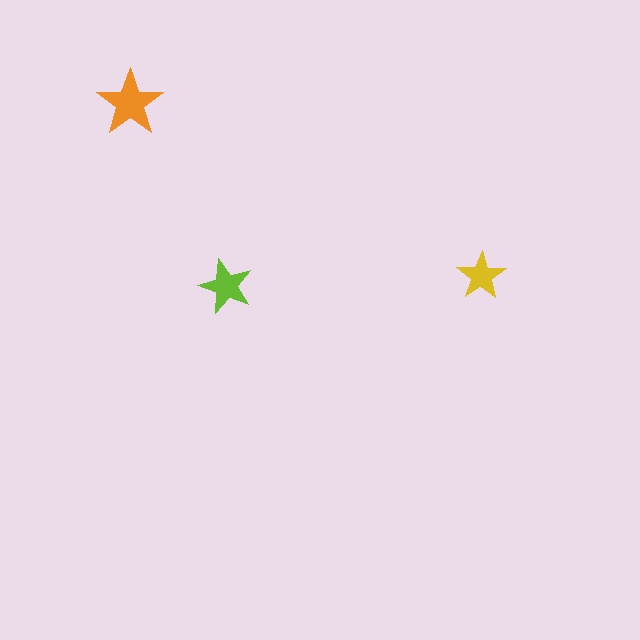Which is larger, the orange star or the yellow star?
The orange one.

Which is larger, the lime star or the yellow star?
The lime one.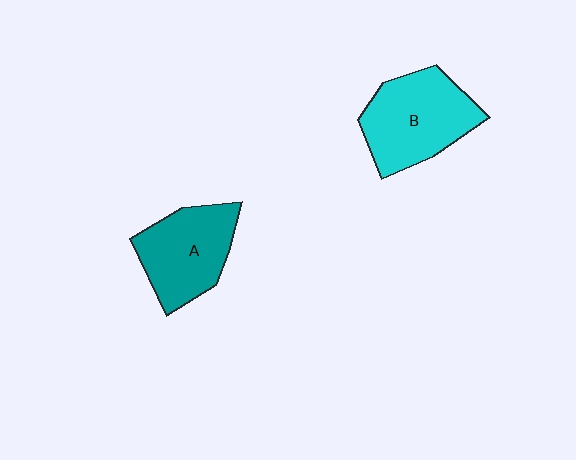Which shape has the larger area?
Shape B (cyan).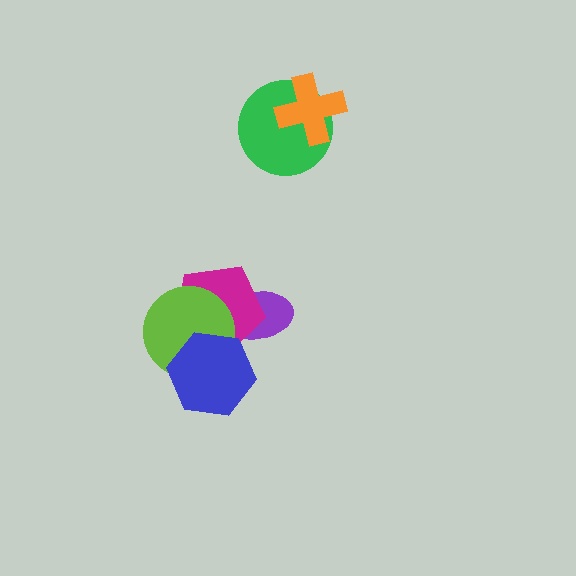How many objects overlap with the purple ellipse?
2 objects overlap with the purple ellipse.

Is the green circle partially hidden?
Yes, it is partially covered by another shape.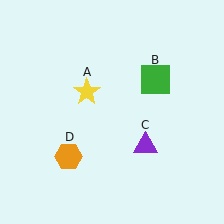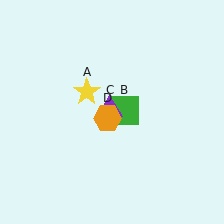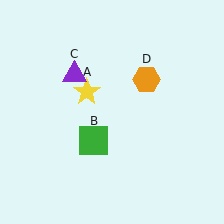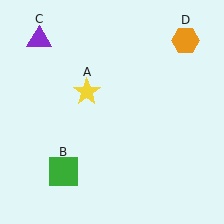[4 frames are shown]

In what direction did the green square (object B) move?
The green square (object B) moved down and to the left.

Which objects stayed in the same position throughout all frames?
Yellow star (object A) remained stationary.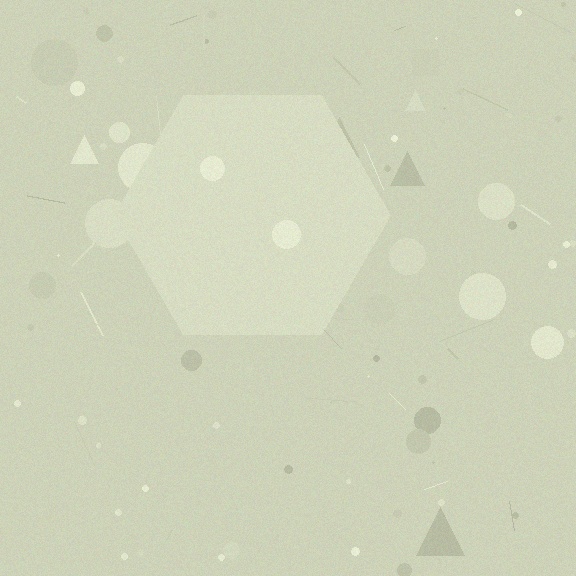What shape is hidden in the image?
A hexagon is hidden in the image.